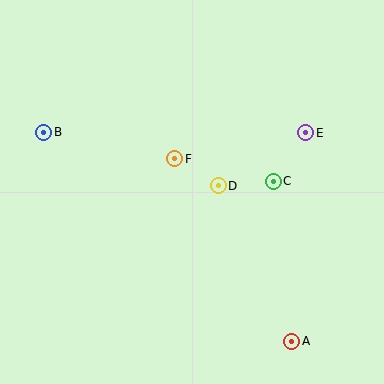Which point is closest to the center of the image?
Point D at (218, 186) is closest to the center.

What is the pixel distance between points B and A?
The distance between B and A is 325 pixels.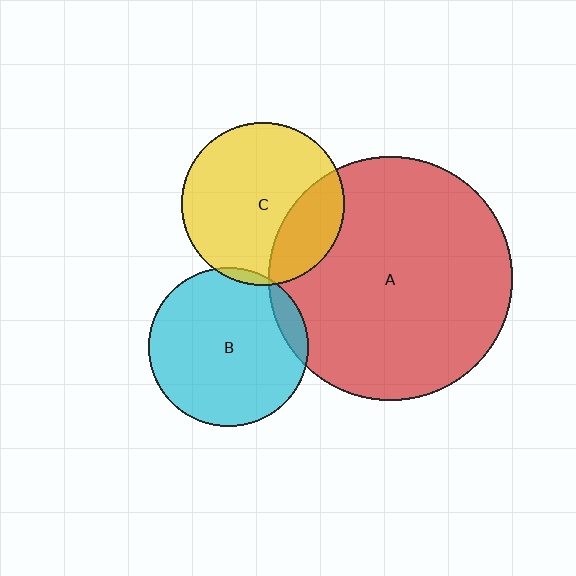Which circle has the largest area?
Circle A (red).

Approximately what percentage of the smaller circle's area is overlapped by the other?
Approximately 5%.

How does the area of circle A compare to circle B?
Approximately 2.3 times.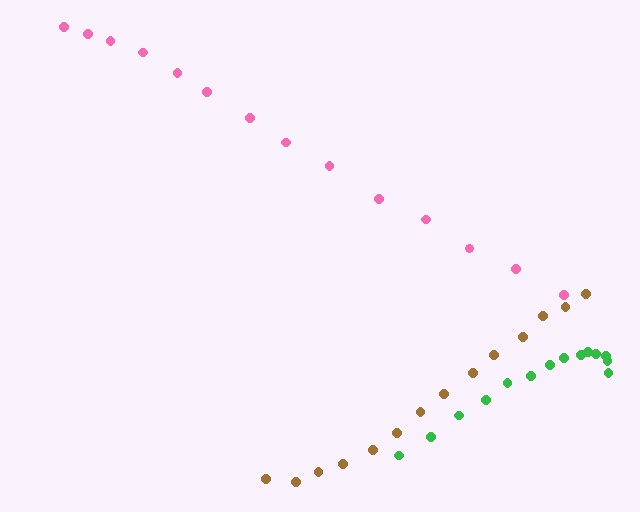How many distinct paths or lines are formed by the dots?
There are 3 distinct paths.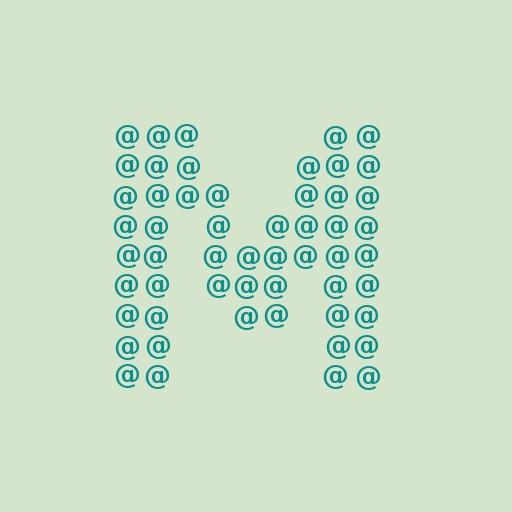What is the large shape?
The large shape is the letter M.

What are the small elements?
The small elements are at signs.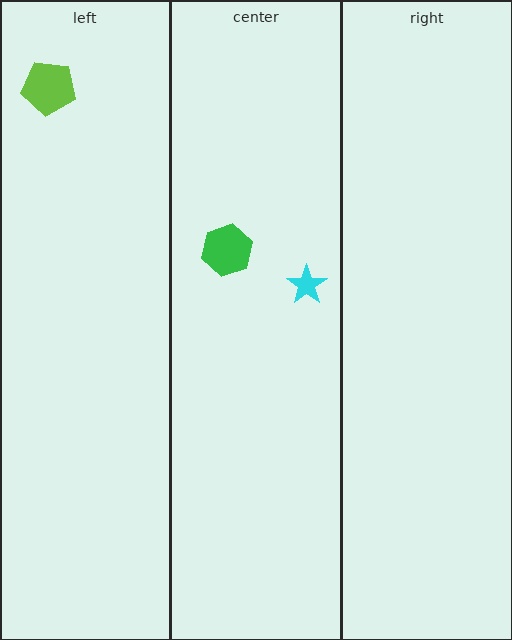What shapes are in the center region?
The cyan star, the green hexagon.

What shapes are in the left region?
The lime pentagon.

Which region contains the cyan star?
The center region.